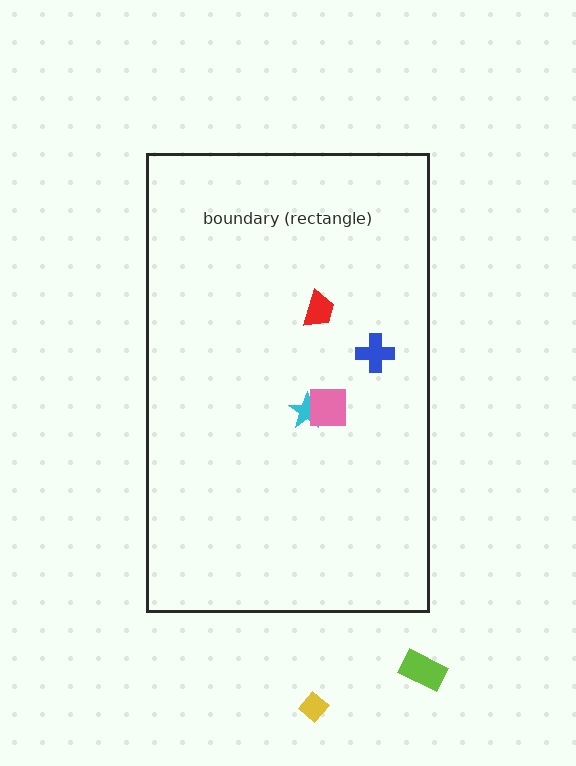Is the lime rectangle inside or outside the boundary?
Outside.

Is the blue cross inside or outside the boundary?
Inside.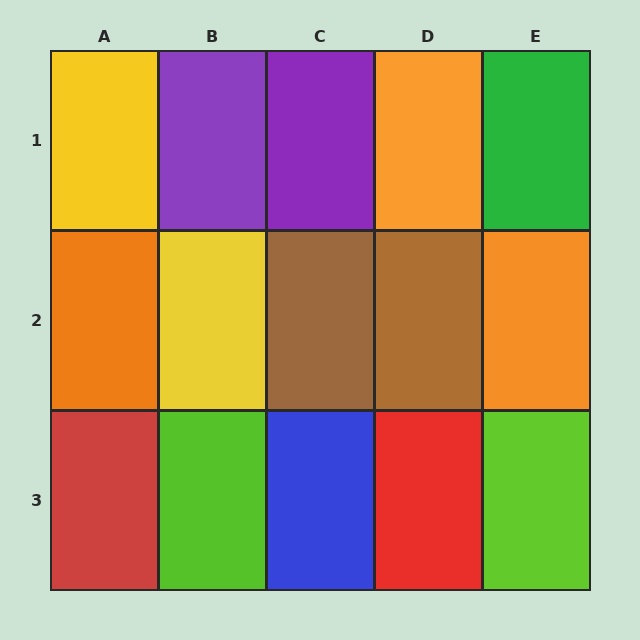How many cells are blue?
1 cell is blue.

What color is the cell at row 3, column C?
Blue.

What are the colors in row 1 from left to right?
Yellow, purple, purple, orange, green.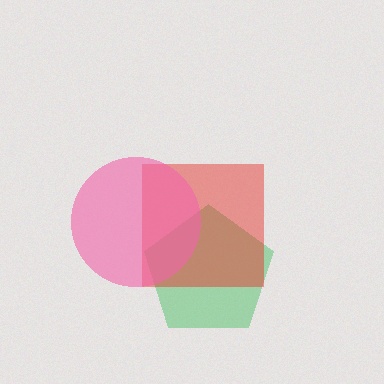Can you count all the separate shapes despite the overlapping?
Yes, there are 3 separate shapes.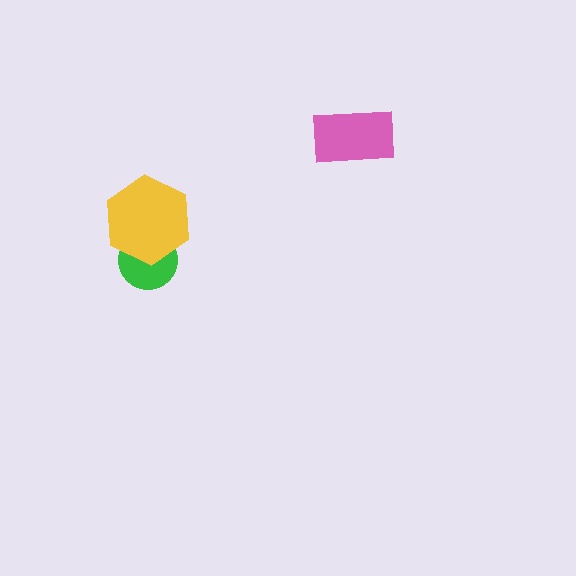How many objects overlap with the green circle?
1 object overlaps with the green circle.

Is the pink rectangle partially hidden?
No, no other shape covers it.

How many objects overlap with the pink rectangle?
0 objects overlap with the pink rectangle.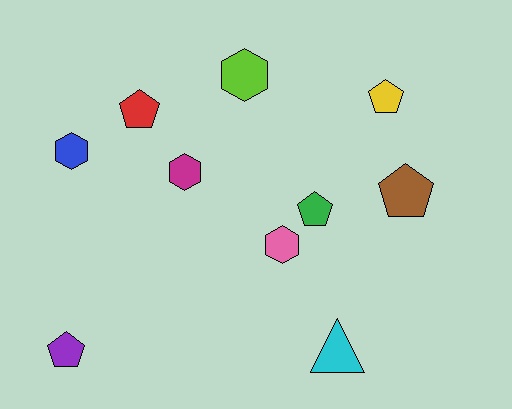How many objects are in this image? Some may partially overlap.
There are 10 objects.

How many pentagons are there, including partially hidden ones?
There are 5 pentagons.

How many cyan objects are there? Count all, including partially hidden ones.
There is 1 cyan object.